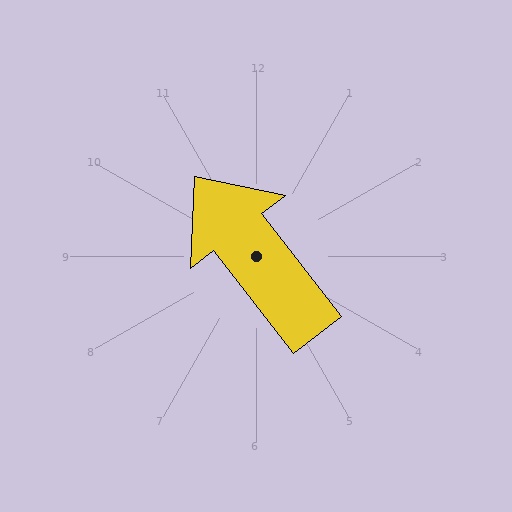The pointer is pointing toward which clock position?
Roughly 11 o'clock.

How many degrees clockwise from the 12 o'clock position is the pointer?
Approximately 322 degrees.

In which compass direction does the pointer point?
Northwest.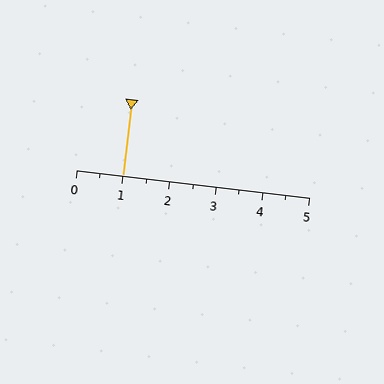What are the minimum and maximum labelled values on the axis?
The axis runs from 0 to 5.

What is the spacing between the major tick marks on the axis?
The major ticks are spaced 1 apart.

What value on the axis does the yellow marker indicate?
The marker indicates approximately 1.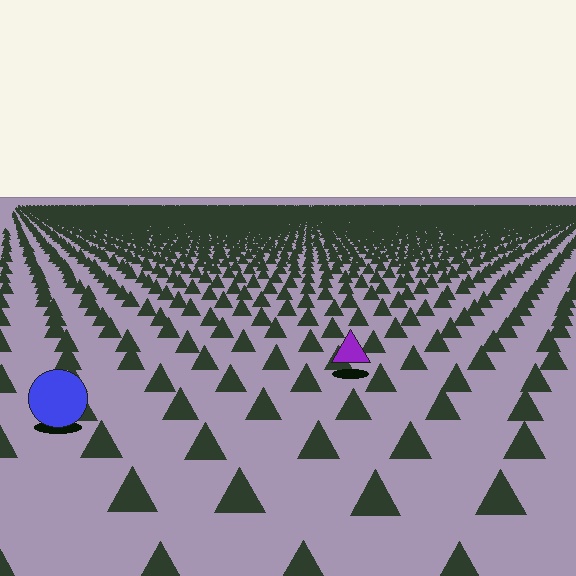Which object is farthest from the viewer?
The purple triangle is farthest from the viewer. It appears smaller and the ground texture around it is denser.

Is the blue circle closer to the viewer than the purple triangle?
Yes. The blue circle is closer — you can tell from the texture gradient: the ground texture is coarser near it.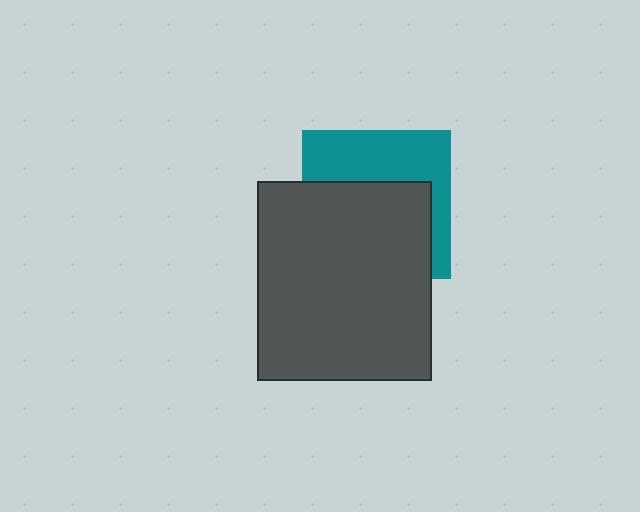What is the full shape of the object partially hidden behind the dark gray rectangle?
The partially hidden object is a teal square.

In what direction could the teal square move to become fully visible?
The teal square could move up. That would shift it out from behind the dark gray rectangle entirely.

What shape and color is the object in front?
The object in front is a dark gray rectangle.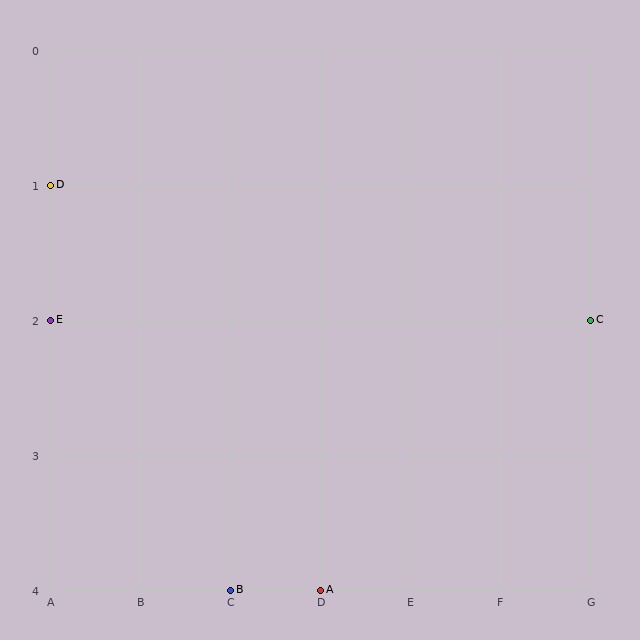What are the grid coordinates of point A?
Point A is at grid coordinates (D, 4).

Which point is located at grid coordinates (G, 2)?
Point C is at (G, 2).